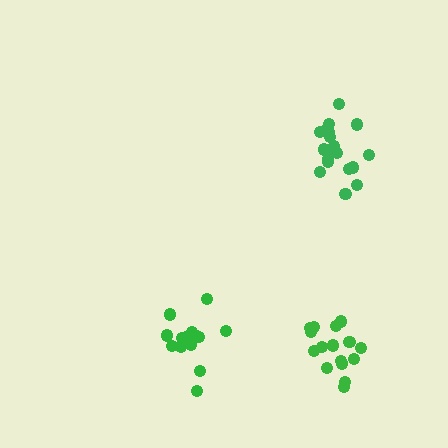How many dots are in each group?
Group 1: 16 dots, Group 2: 15 dots, Group 3: 19 dots (50 total).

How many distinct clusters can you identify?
There are 3 distinct clusters.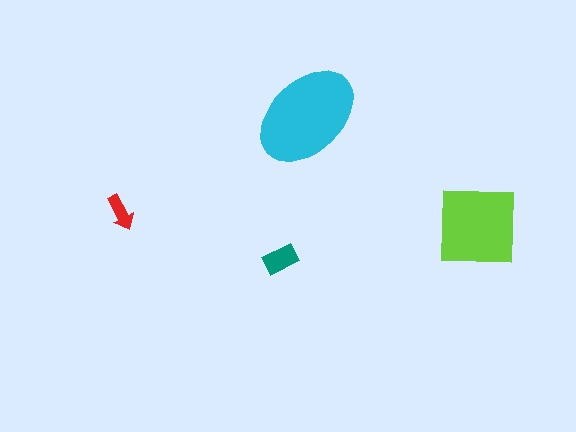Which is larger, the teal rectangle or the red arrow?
The teal rectangle.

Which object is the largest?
The cyan ellipse.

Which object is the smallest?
The red arrow.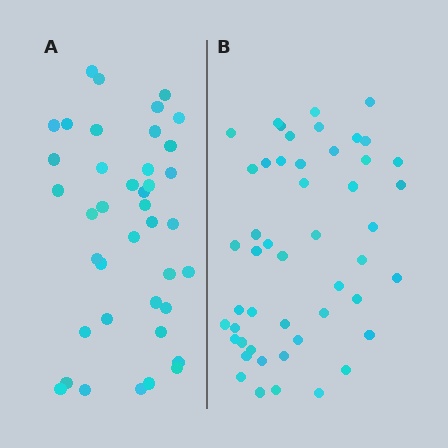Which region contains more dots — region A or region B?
Region B (the right region) has more dots.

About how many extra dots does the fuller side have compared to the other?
Region B has roughly 8 or so more dots than region A.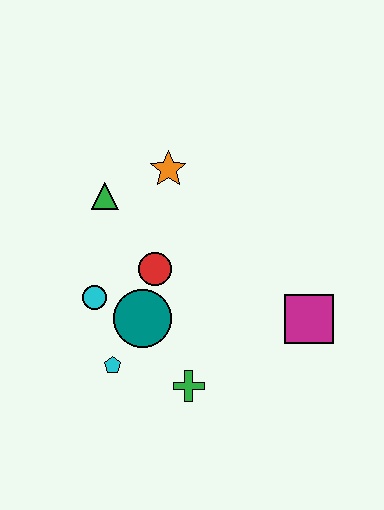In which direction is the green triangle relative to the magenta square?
The green triangle is to the left of the magenta square.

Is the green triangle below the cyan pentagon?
No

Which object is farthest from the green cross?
The orange star is farthest from the green cross.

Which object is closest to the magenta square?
The green cross is closest to the magenta square.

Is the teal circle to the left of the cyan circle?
No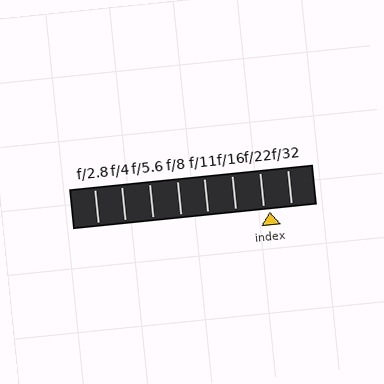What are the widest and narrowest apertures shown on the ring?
The widest aperture shown is f/2.8 and the narrowest is f/32.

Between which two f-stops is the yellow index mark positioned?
The index mark is between f/22 and f/32.